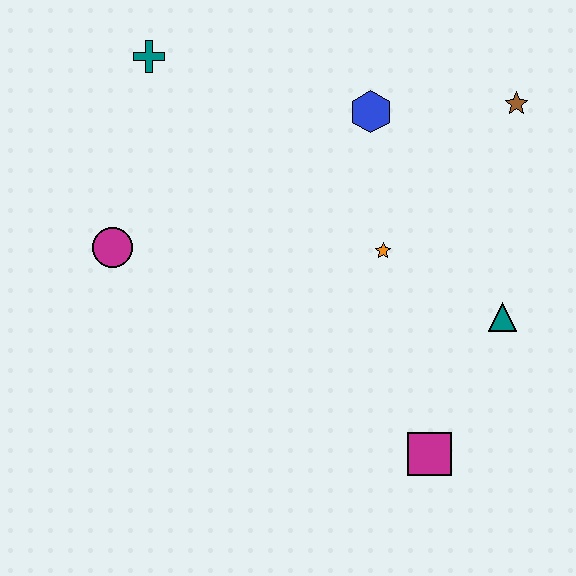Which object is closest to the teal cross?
The magenta circle is closest to the teal cross.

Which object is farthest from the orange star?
The teal cross is farthest from the orange star.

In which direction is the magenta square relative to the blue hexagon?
The magenta square is below the blue hexagon.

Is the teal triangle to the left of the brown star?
Yes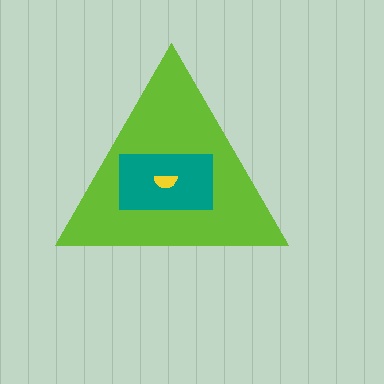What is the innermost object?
The yellow semicircle.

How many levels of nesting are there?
3.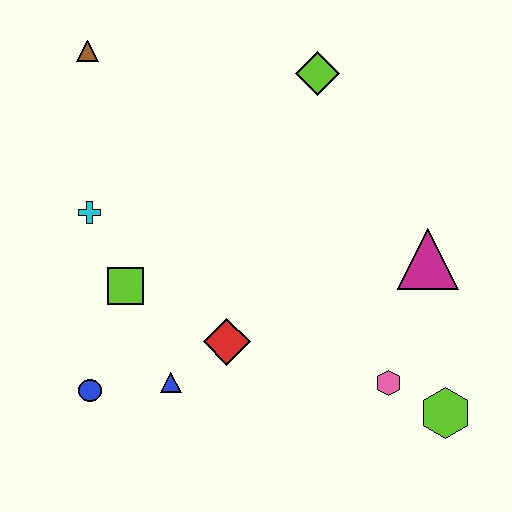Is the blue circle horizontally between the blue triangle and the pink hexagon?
No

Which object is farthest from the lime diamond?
The blue circle is farthest from the lime diamond.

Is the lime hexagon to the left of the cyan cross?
No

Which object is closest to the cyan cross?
The lime square is closest to the cyan cross.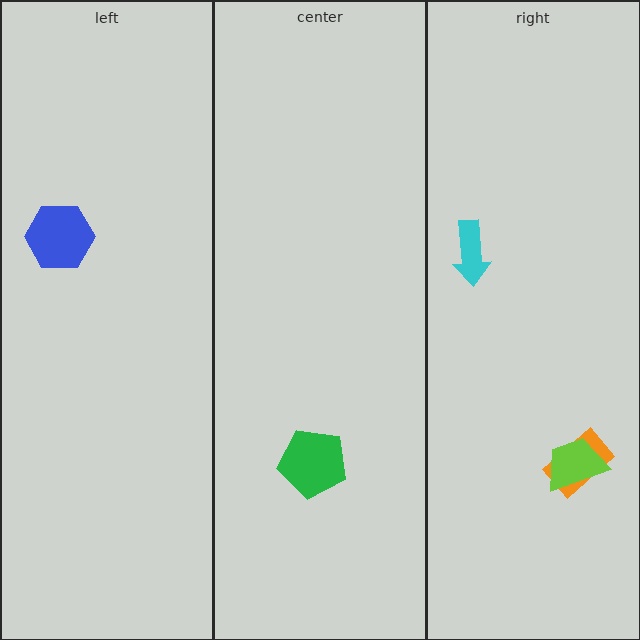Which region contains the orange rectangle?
The right region.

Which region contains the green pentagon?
The center region.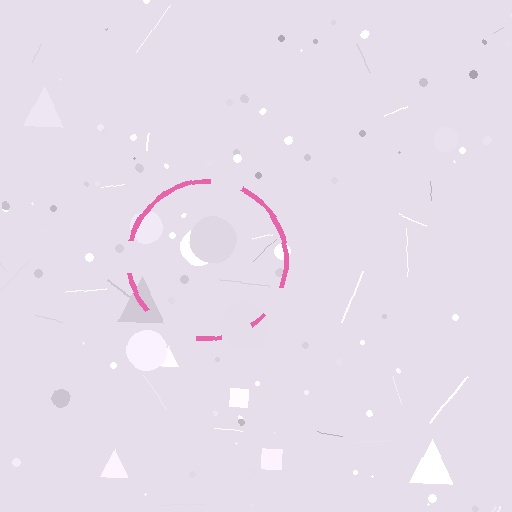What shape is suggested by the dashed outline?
The dashed outline suggests a circle.